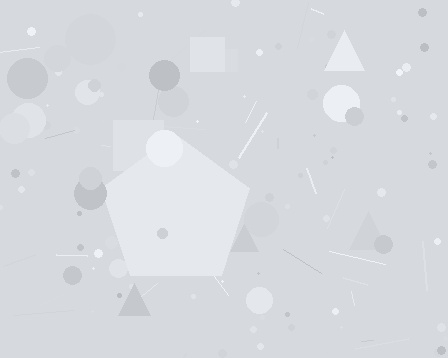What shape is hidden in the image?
A pentagon is hidden in the image.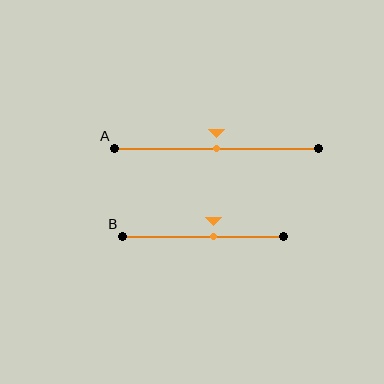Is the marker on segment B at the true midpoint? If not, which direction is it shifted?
No, the marker on segment B is shifted to the right by about 7% of the segment length.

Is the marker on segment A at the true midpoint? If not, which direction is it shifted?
Yes, the marker on segment A is at the true midpoint.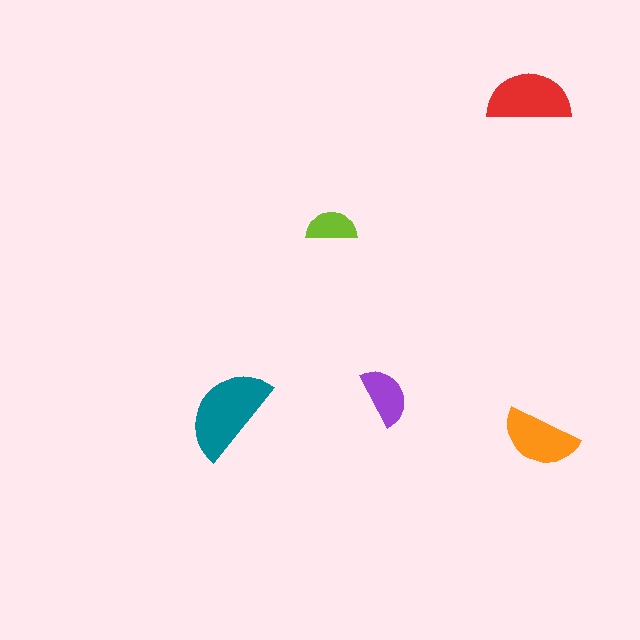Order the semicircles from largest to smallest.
the teal one, the red one, the orange one, the purple one, the lime one.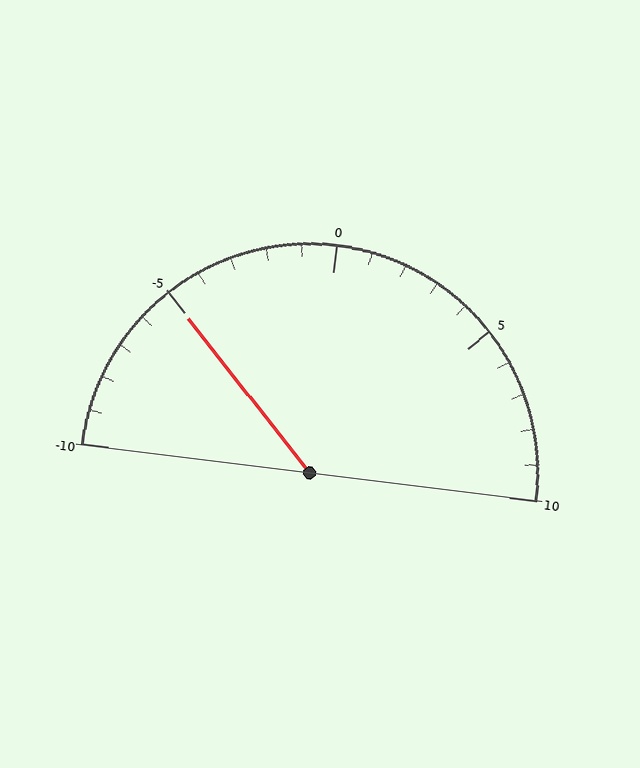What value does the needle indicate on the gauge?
The needle indicates approximately -5.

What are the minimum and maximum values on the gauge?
The gauge ranges from -10 to 10.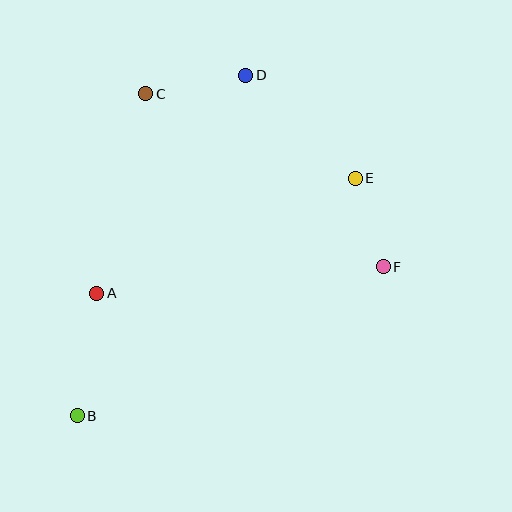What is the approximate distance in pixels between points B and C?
The distance between B and C is approximately 329 pixels.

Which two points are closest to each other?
Points E and F are closest to each other.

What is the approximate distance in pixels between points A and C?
The distance between A and C is approximately 205 pixels.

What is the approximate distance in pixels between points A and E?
The distance between A and E is approximately 283 pixels.